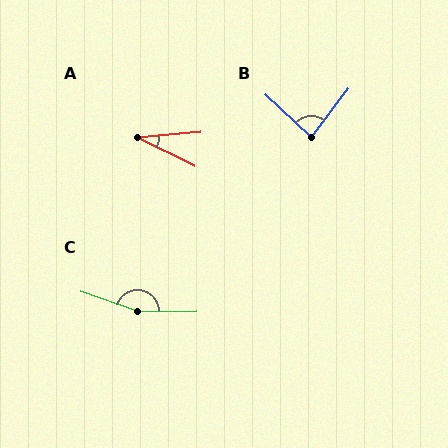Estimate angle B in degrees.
Approximately 84 degrees.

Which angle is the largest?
C, at approximately 161 degrees.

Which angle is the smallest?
A, at approximately 32 degrees.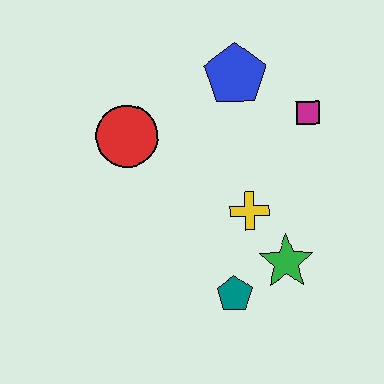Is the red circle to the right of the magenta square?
No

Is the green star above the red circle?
No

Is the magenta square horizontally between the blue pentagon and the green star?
No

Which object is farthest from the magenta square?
The teal pentagon is farthest from the magenta square.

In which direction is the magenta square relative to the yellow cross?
The magenta square is above the yellow cross.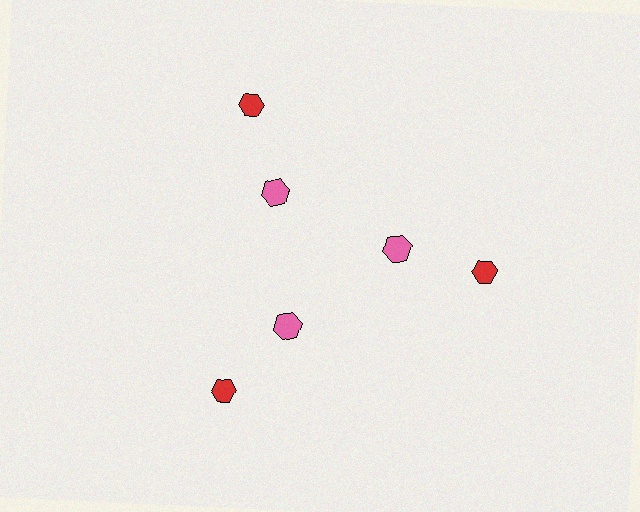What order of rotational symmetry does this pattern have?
This pattern has 3-fold rotational symmetry.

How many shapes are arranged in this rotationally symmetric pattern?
There are 6 shapes, arranged in 3 groups of 2.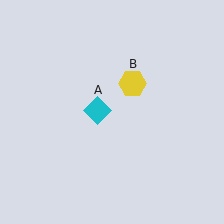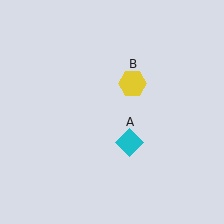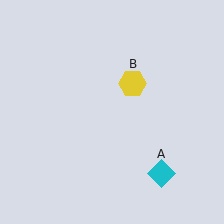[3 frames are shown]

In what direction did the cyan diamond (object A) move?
The cyan diamond (object A) moved down and to the right.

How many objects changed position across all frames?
1 object changed position: cyan diamond (object A).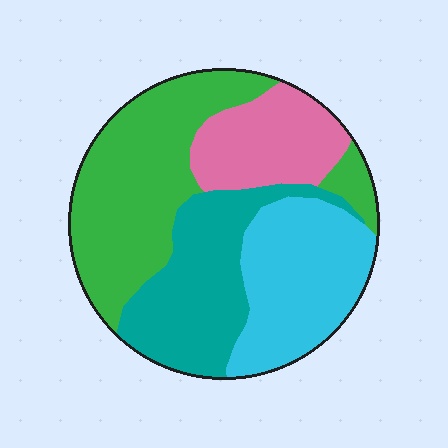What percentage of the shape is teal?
Teal takes up less than a quarter of the shape.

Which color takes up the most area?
Green, at roughly 35%.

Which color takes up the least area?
Pink, at roughly 15%.